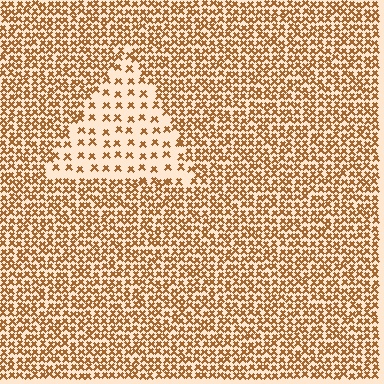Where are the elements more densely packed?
The elements are more densely packed outside the triangle boundary.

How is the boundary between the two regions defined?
The boundary is defined by a change in element density (approximately 2.6x ratio). All elements are the same color, size, and shape.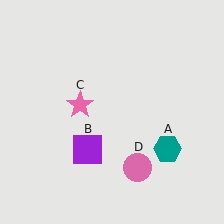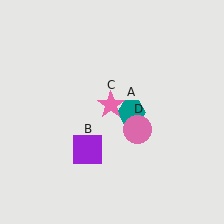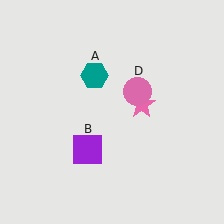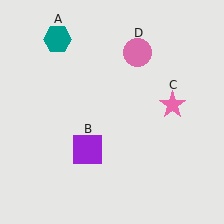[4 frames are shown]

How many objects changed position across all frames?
3 objects changed position: teal hexagon (object A), pink star (object C), pink circle (object D).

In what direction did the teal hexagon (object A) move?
The teal hexagon (object A) moved up and to the left.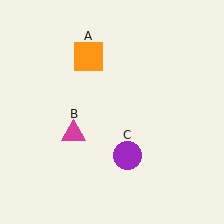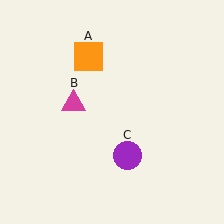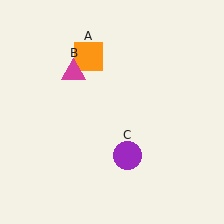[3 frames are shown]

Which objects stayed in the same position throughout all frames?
Orange square (object A) and purple circle (object C) remained stationary.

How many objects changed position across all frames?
1 object changed position: magenta triangle (object B).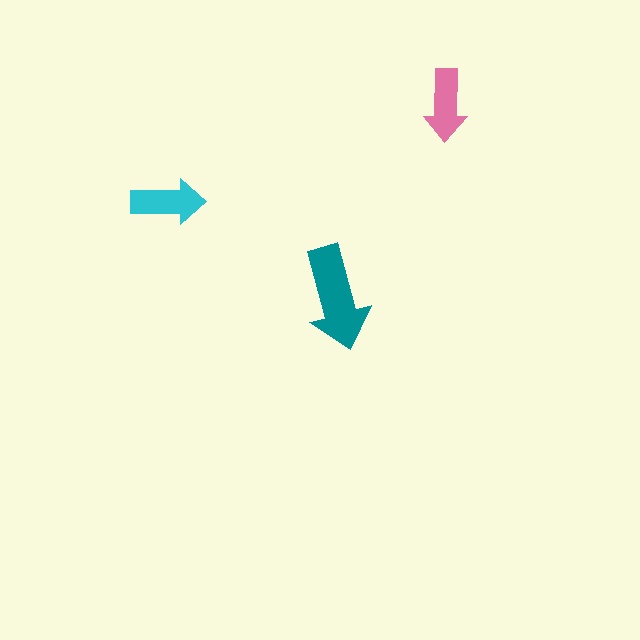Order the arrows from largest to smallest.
the teal one, the cyan one, the pink one.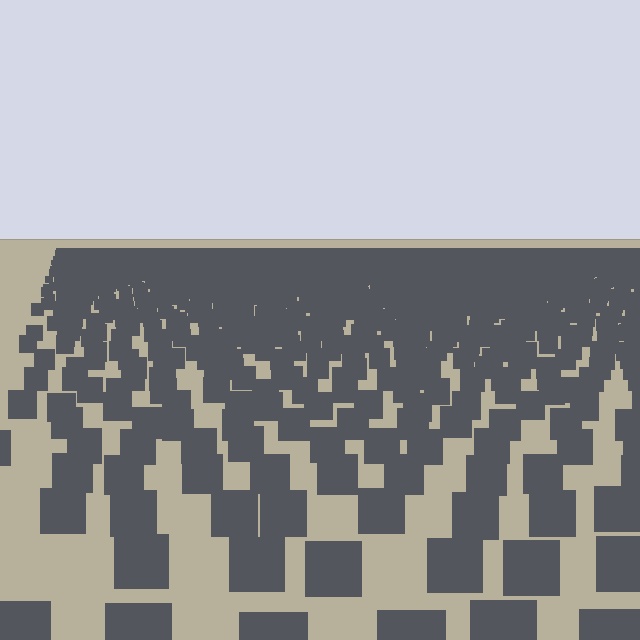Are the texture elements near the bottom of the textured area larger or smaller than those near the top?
Larger. Near the bottom, elements are closer to the viewer and appear at a bigger on-screen size.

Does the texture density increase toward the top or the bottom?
Density increases toward the top.